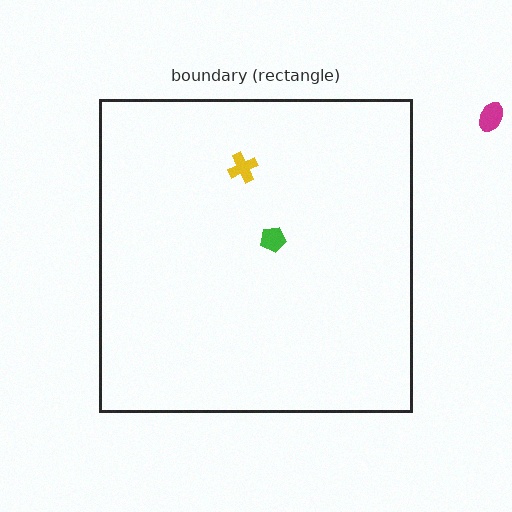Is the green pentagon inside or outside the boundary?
Inside.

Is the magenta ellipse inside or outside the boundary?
Outside.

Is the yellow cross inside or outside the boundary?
Inside.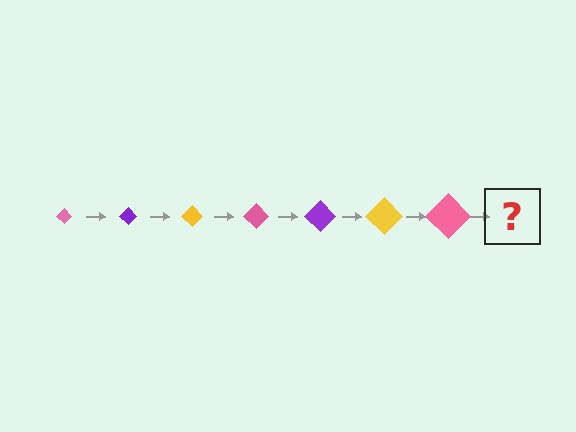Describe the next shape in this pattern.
It should be a purple diamond, larger than the previous one.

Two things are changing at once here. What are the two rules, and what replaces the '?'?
The two rules are that the diamond grows larger each step and the color cycles through pink, purple, and yellow. The '?' should be a purple diamond, larger than the previous one.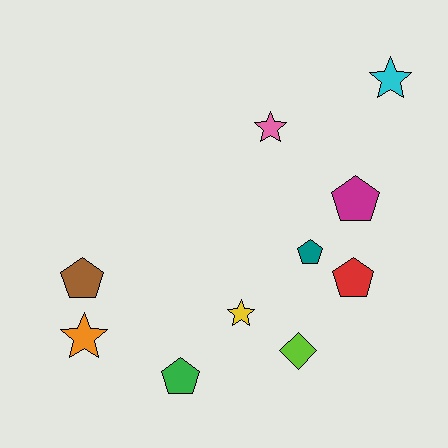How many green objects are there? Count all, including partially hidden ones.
There is 1 green object.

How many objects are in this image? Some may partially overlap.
There are 10 objects.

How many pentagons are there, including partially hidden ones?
There are 5 pentagons.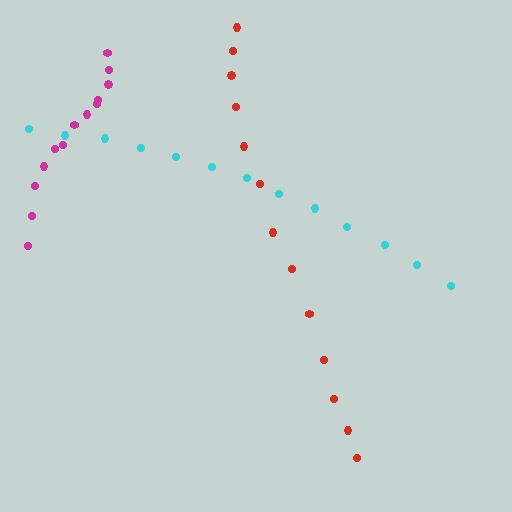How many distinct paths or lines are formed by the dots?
There are 3 distinct paths.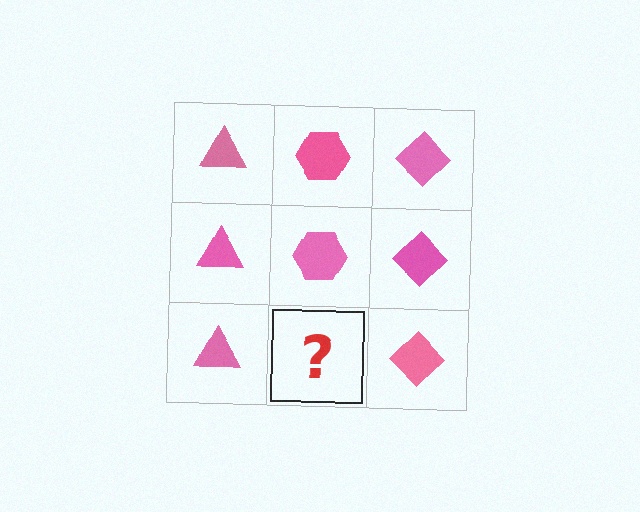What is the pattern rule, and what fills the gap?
The rule is that each column has a consistent shape. The gap should be filled with a pink hexagon.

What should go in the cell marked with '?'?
The missing cell should contain a pink hexagon.